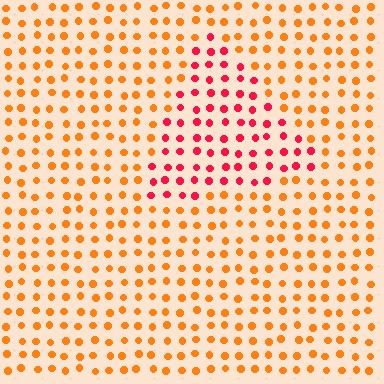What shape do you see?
I see a triangle.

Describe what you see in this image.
The image is filled with small orange elements in a uniform arrangement. A triangle-shaped region is visible where the elements are tinted to a slightly different hue, forming a subtle color boundary.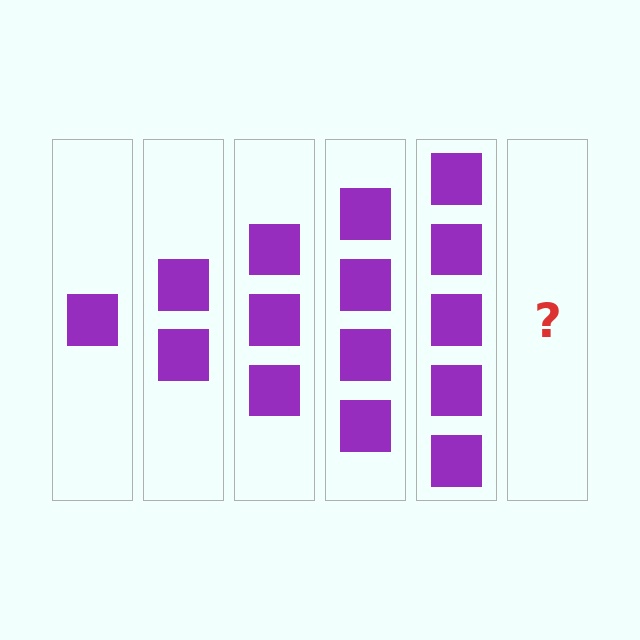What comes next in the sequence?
The next element should be 6 squares.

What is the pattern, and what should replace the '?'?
The pattern is that each step adds one more square. The '?' should be 6 squares.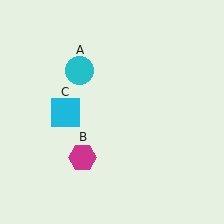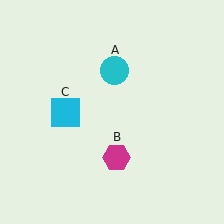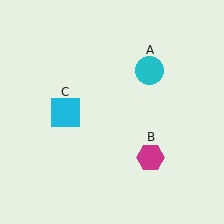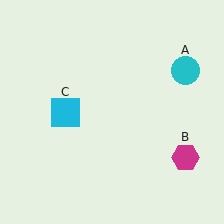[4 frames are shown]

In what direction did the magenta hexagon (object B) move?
The magenta hexagon (object B) moved right.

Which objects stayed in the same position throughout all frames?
Cyan square (object C) remained stationary.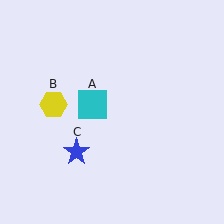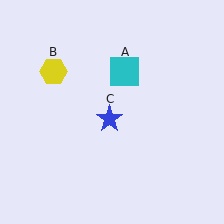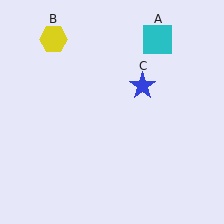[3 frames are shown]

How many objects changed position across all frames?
3 objects changed position: cyan square (object A), yellow hexagon (object B), blue star (object C).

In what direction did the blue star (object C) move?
The blue star (object C) moved up and to the right.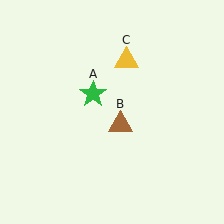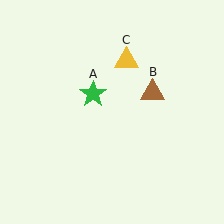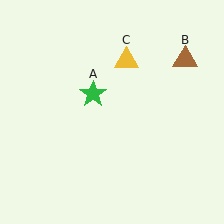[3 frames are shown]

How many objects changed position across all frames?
1 object changed position: brown triangle (object B).